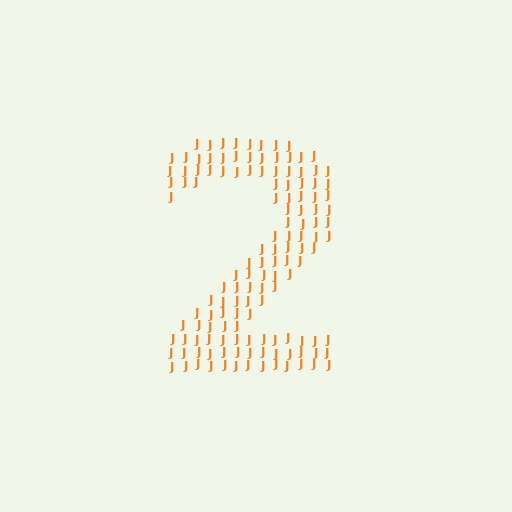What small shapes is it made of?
It is made of small letter J's.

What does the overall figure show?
The overall figure shows the digit 2.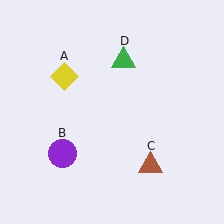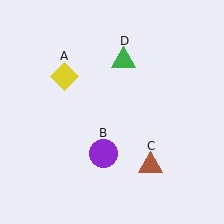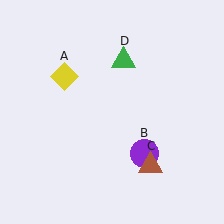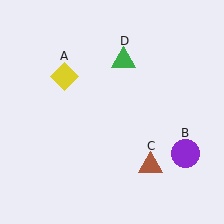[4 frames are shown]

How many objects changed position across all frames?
1 object changed position: purple circle (object B).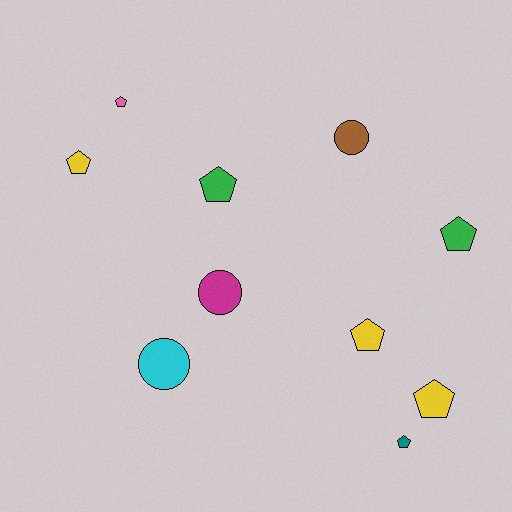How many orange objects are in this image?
There are no orange objects.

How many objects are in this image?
There are 10 objects.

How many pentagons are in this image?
There are 7 pentagons.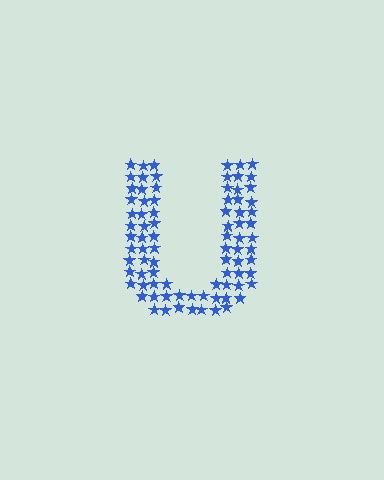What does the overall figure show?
The overall figure shows the letter U.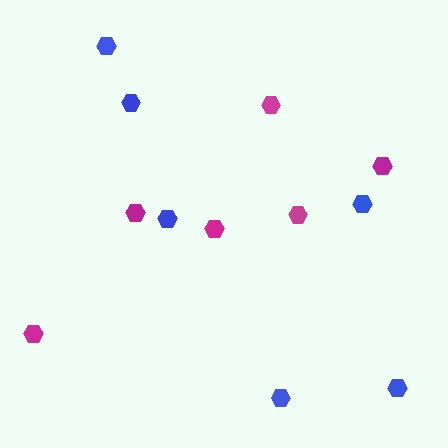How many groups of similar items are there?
There are 2 groups: one group of blue hexagons (6) and one group of magenta hexagons (6).